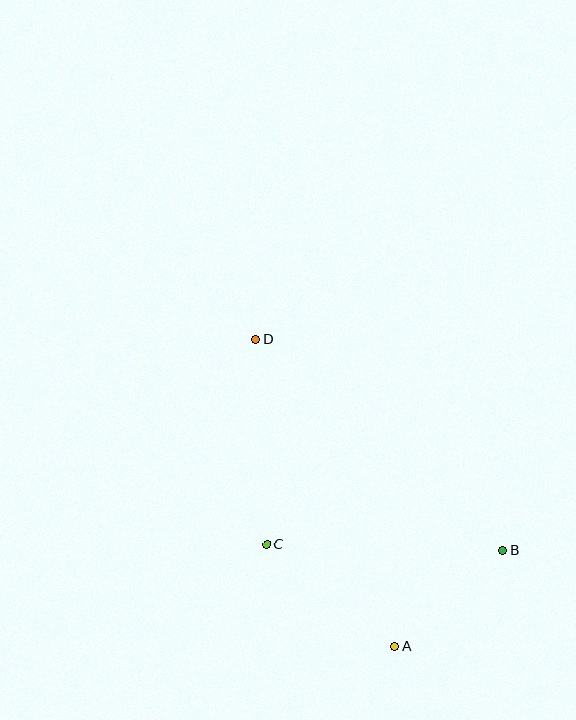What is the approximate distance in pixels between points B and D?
The distance between B and D is approximately 325 pixels.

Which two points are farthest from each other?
Points A and D are farthest from each other.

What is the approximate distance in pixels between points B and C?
The distance between B and C is approximately 236 pixels.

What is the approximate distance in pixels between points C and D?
The distance between C and D is approximately 205 pixels.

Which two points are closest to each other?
Points A and B are closest to each other.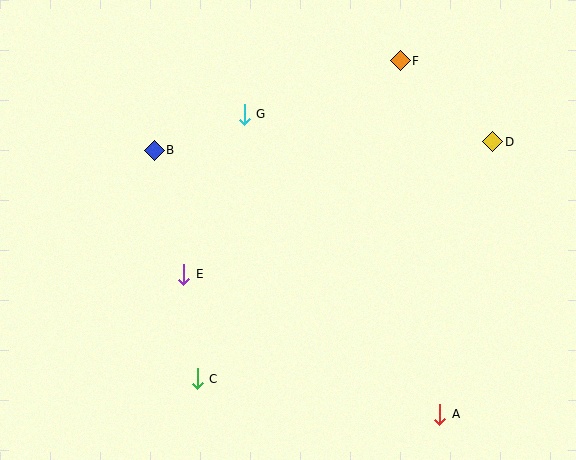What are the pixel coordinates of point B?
Point B is at (154, 150).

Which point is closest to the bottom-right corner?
Point A is closest to the bottom-right corner.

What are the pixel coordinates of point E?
Point E is at (184, 274).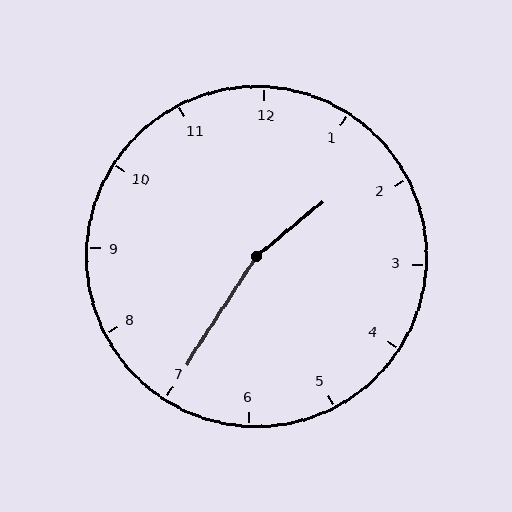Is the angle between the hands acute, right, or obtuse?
It is obtuse.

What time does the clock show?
1:35.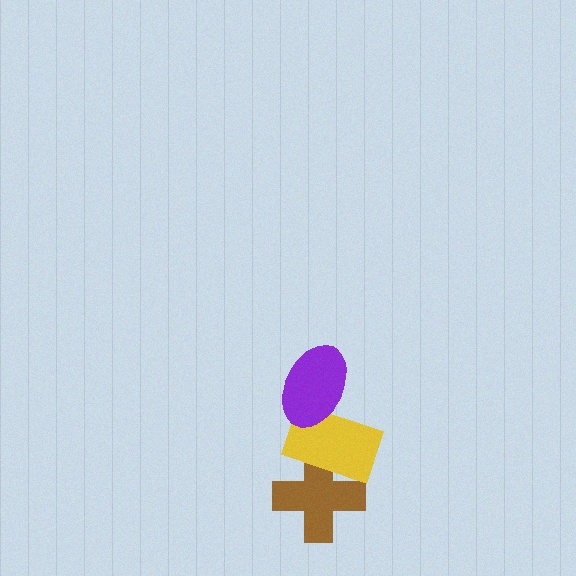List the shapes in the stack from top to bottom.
From top to bottom: the purple ellipse, the yellow rectangle, the brown cross.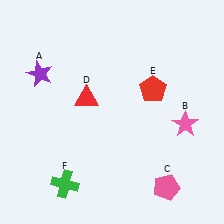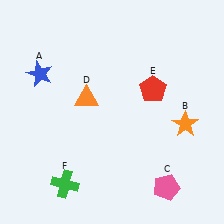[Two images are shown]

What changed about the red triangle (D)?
In Image 1, D is red. In Image 2, it changed to orange.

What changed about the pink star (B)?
In Image 1, B is pink. In Image 2, it changed to orange.